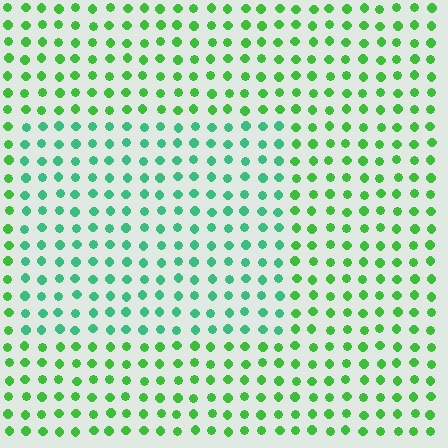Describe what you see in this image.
The image is filled with small green elements in a uniform arrangement. A rectangle-shaped region is visible where the elements are tinted to a slightly different hue, forming a subtle color boundary.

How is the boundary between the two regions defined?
The boundary is defined purely by a slight shift in hue (about 33 degrees). Spacing, size, and orientation are identical on both sides.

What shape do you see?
I see a rectangle.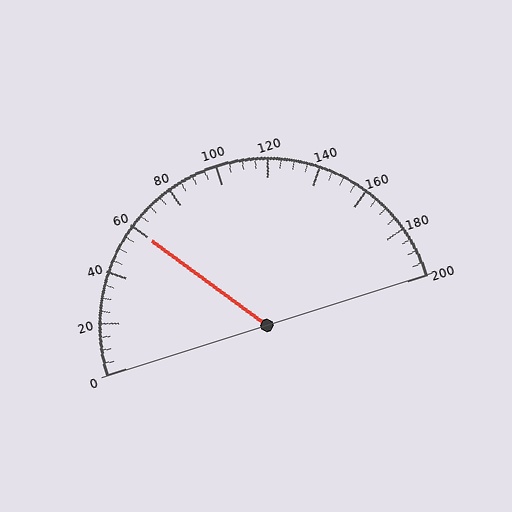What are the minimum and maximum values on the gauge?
The gauge ranges from 0 to 200.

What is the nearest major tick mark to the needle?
The nearest major tick mark is 60.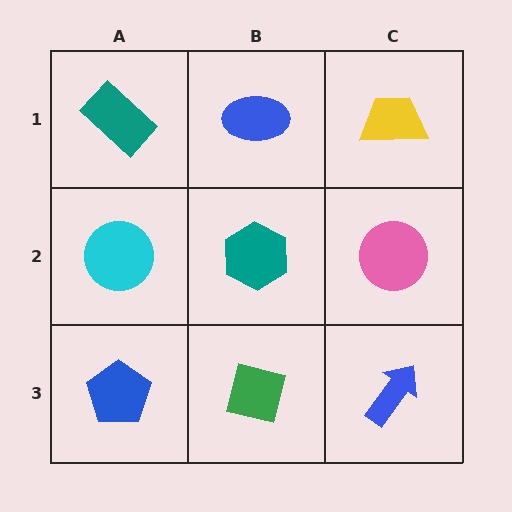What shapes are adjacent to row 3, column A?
A cyan circle (row 2, column A), a green square (row 3, column B).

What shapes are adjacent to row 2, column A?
A teal rectangle (row 1, column A), a blue pentagon (row 3, column A), a teal hexagon (row 2, column B).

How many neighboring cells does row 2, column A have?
3.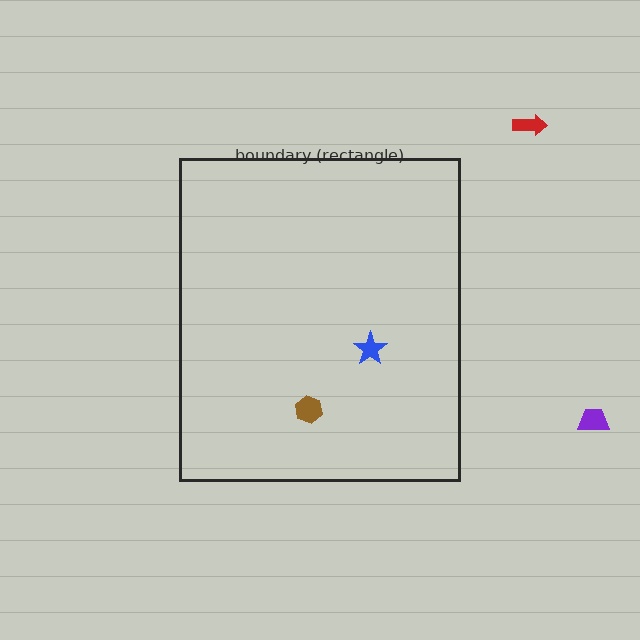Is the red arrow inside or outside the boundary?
Outside.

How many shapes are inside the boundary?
2 inside, 2 outside.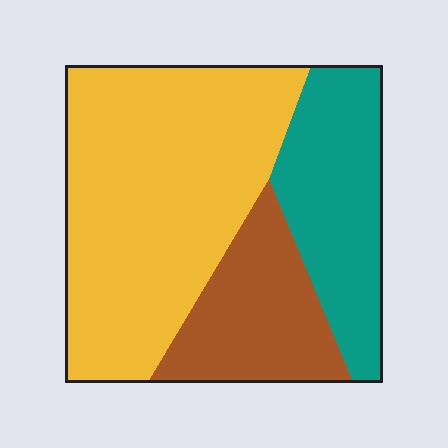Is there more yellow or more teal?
Yellow.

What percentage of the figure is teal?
Teal covers 25% of the figure.